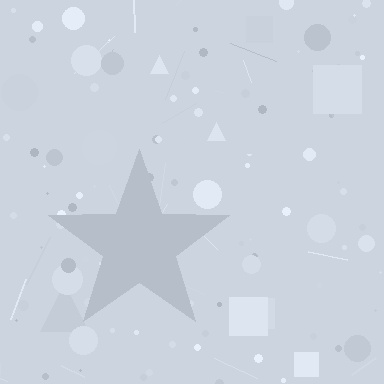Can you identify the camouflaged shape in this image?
The camouflaged shape is a star.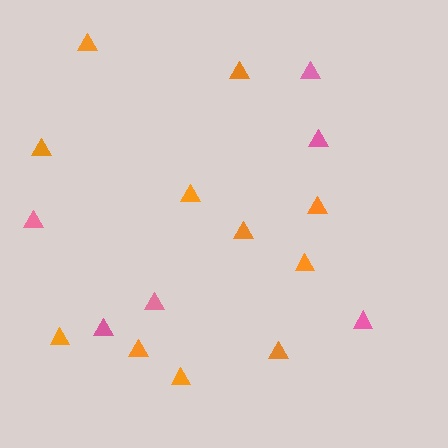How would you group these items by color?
There are 2 groups: one group of orange triangles (11) and one group of pink triangles (6).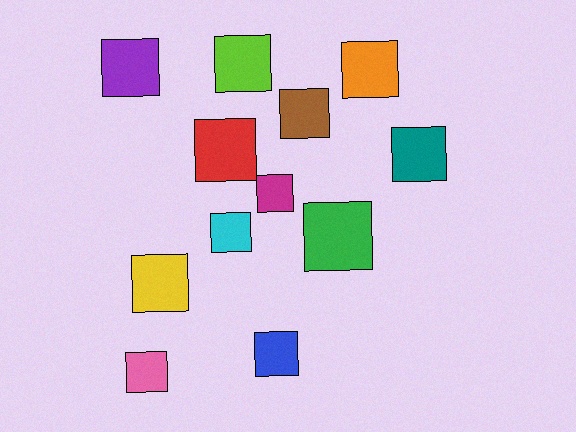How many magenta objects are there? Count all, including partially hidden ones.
There is 1 magenta object.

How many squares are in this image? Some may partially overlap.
There are 12 squares.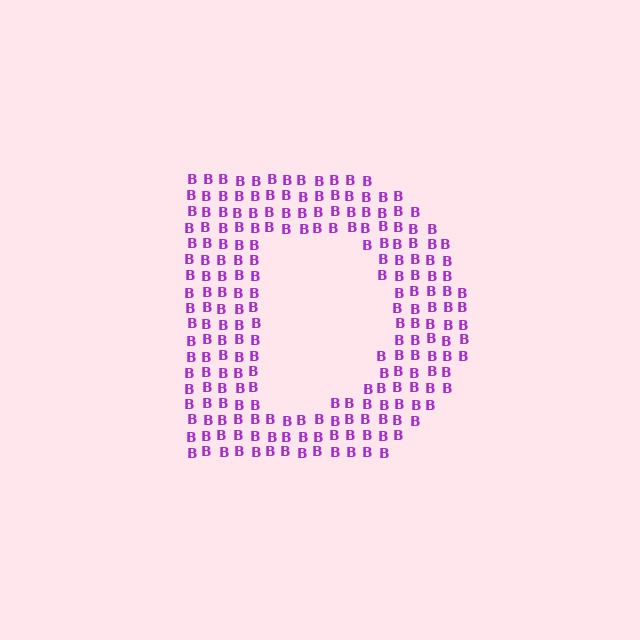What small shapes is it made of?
It is made of small letter B's.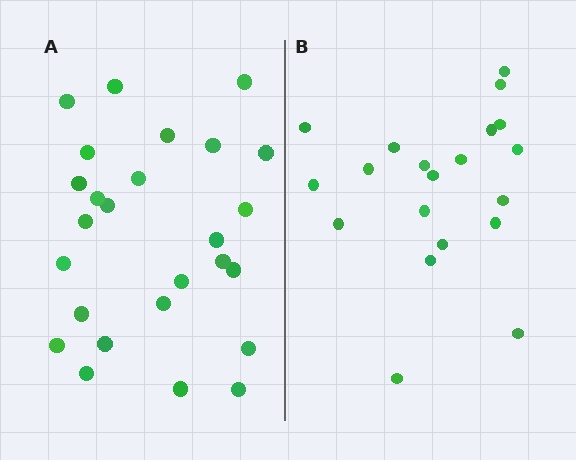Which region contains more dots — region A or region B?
Region A (the left region) has more dots.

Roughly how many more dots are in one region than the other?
Region A has about 6 more dots than region B.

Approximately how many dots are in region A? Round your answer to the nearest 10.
About 30 dots. (The exact count is 26, which rounds to 30.)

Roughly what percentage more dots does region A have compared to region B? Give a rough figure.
About 30% more.